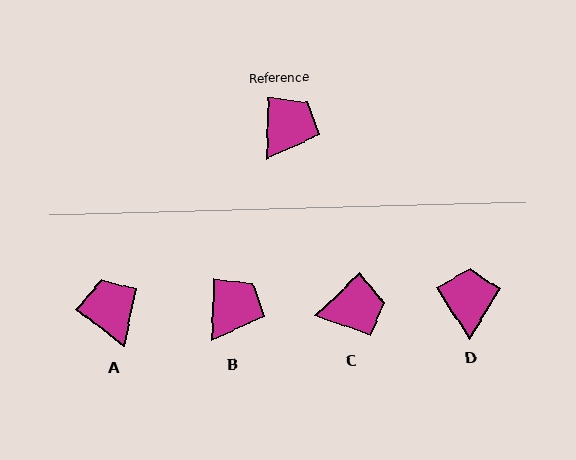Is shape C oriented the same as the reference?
No, it is off by about 44 degrees.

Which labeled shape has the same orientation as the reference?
B.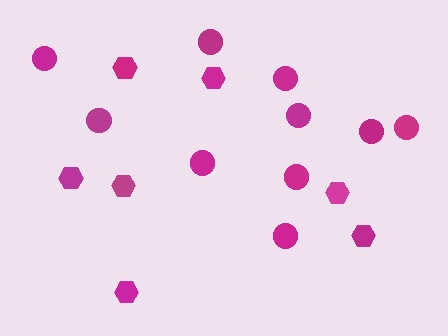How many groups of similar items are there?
There are 2 groups: one group of hexagons (7) and one group of circles (10).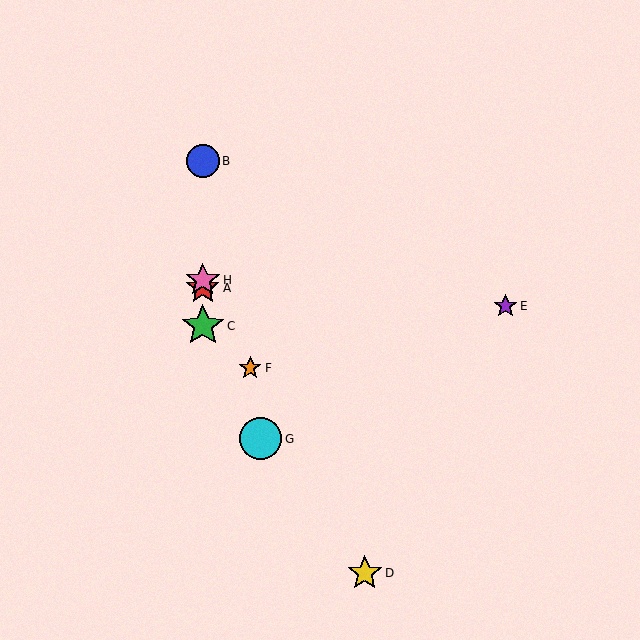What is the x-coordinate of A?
Object A is at x≈203.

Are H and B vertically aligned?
Yes, both are at x≈203.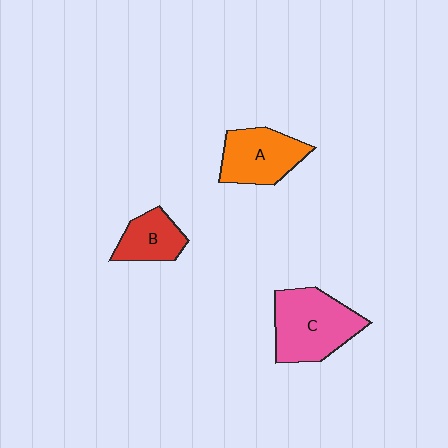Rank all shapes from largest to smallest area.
From largest to smallest: C (pink), A (orange), B (red).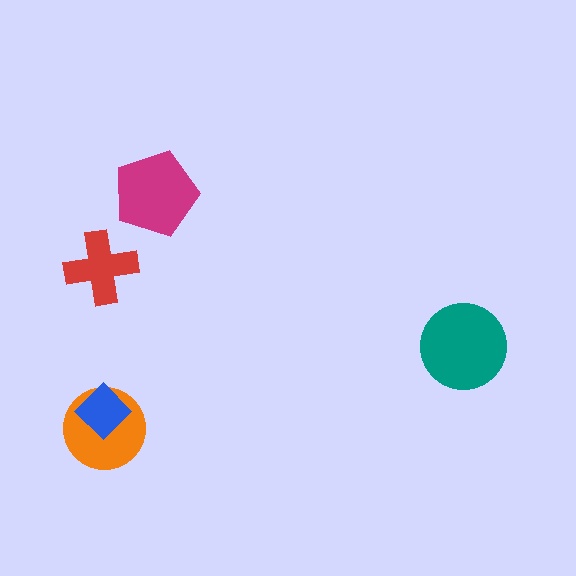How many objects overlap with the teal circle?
0 objects overlap with the teal circle.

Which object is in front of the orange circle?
The blue diamond is in front of the orange circle.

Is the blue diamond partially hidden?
No, no other shape covers it.